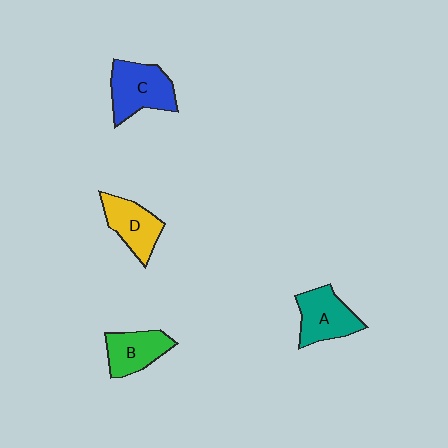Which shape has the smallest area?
Shape B (green).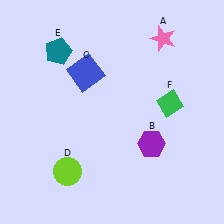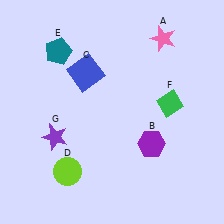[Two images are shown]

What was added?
A purple star (G) was added in Image 2.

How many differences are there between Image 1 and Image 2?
There is 1 difference between the two images.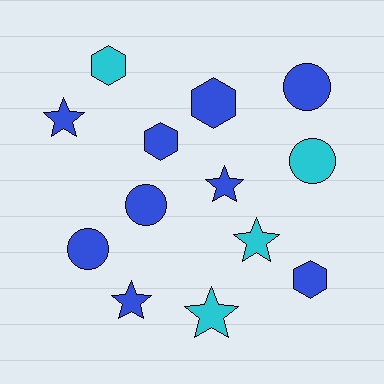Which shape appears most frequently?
Star, with 5 objects.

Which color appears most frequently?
Blue, with 9 objects.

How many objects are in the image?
There are 13 objects.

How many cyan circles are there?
There is 1 cyan circle.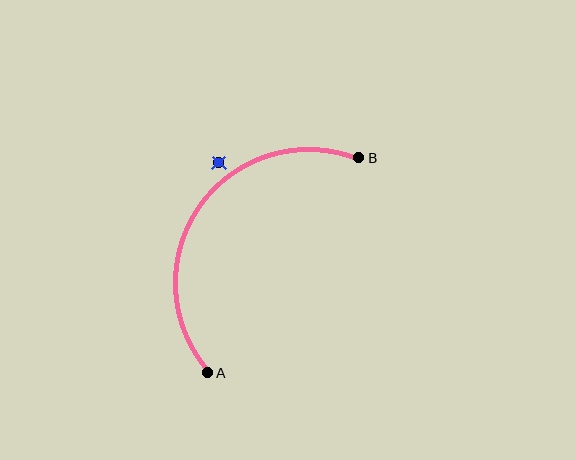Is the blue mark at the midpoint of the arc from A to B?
No — the blue mark does not lie on the arc at all. It sits slightly outside the curve.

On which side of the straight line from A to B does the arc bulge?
The arc bulges above and to the left of the straight line connecting A and B.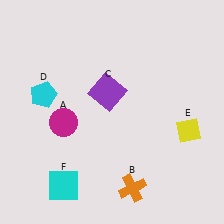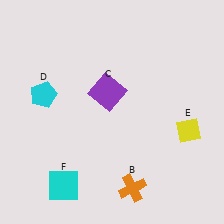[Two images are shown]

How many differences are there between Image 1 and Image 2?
There is 1 difference between the two images.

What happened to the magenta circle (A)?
The magenta circle (A) was removed in Image 2. It was in the bottom-left area of Image 1.